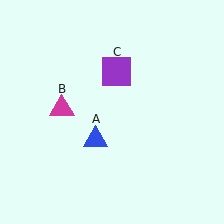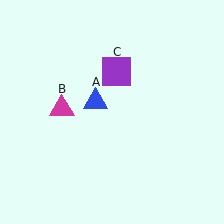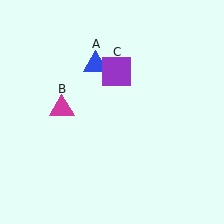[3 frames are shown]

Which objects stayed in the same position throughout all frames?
Magenta triangle (object B) and purple square (object C) remained stationary.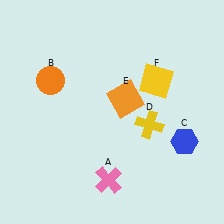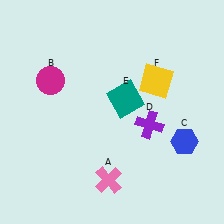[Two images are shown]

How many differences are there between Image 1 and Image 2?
There are 3 differences between the two images.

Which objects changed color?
B changed from orange to magenta. D changed from yellow to purple. E changed from orange to teal.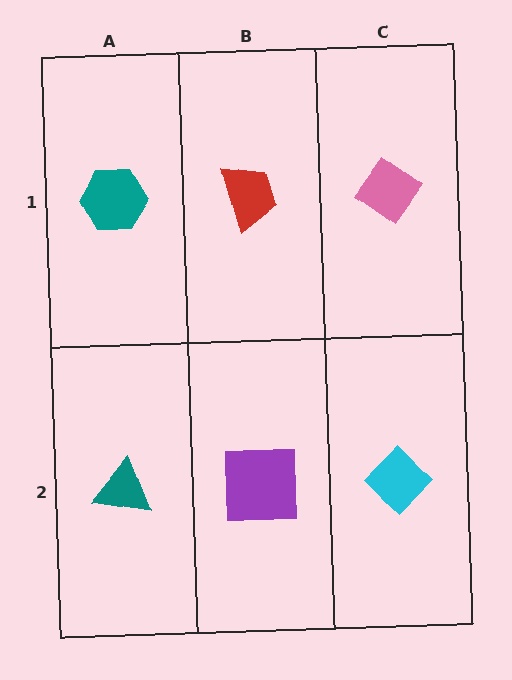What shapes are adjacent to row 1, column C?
A cyan diamond (row 2, column C), a red trapezoid (row 1, column B).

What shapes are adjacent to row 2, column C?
A pink diamond (row 1, column C), a purple square (row 2, column B).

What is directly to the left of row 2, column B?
A teal triangle.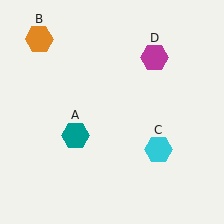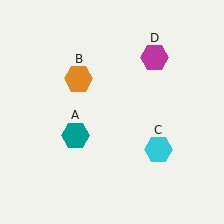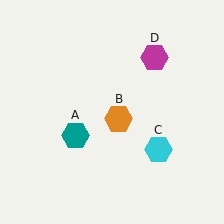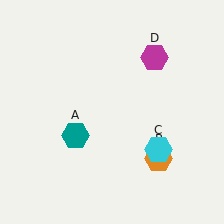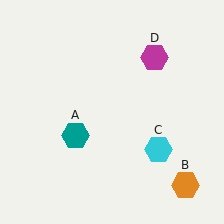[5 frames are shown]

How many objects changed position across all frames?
1 object changed position: orange hexagon (object B).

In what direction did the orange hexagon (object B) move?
The orange hexagon (object B) moved down and to the right.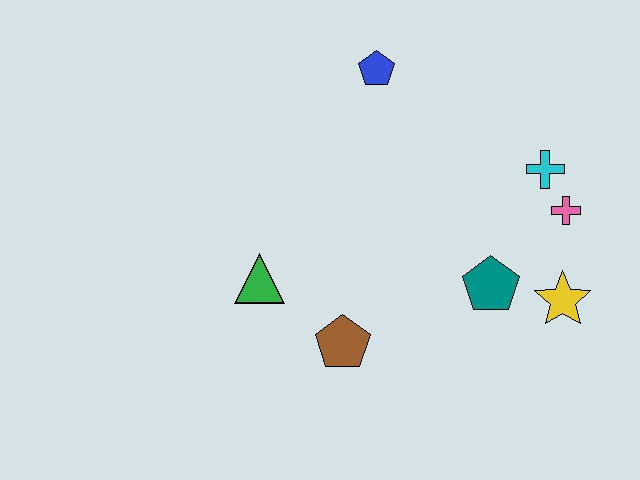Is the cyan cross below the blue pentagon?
Yes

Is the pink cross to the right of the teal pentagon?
Yes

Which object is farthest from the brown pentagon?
The blue pentagon is farthest from the brown pentagon.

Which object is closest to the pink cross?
The cyan cross is closest to the pink cross.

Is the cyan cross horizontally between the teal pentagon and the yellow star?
Yes